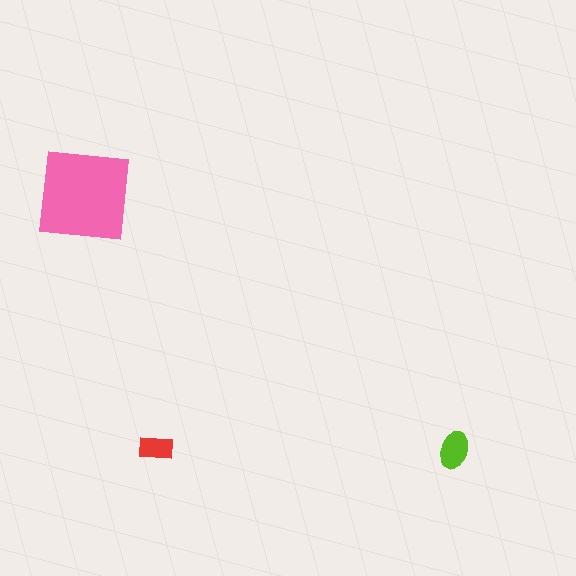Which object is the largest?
The pink square.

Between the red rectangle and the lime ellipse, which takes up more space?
The lime ellipse.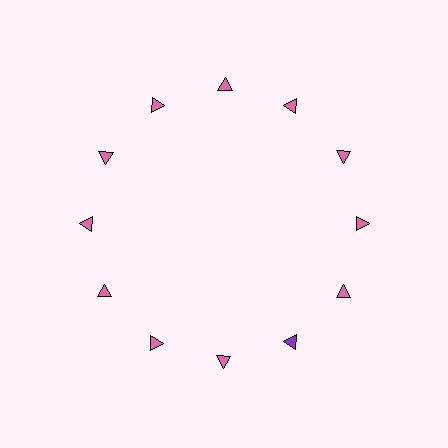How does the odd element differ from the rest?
It has a different color: purple instead of pink.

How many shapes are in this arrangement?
There are 12 shapes arranged in a ring pattern.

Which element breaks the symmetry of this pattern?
The purple triangle at roughly the 5 o'clock position breaks the symmetry. All other shapes are pink triangles.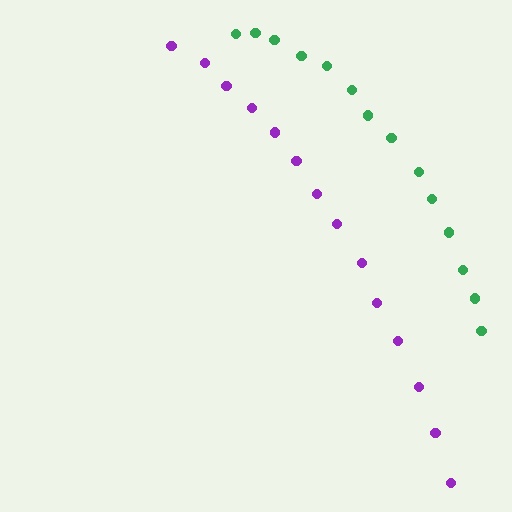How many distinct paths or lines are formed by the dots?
There are 2 distinct paths.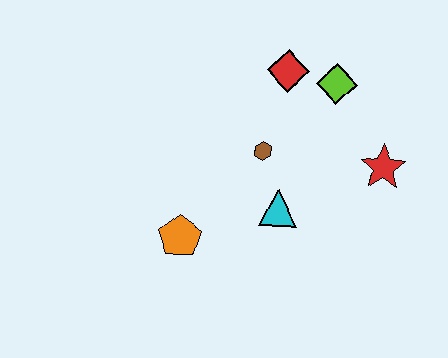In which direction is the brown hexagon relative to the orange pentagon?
The brown hexagon is above the orange pentagon.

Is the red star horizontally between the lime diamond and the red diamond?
No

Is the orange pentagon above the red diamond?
No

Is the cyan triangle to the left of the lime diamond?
Yes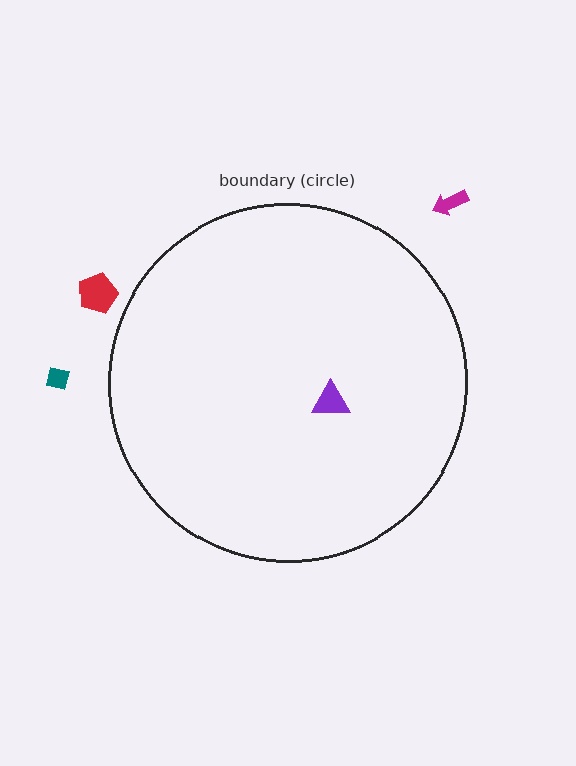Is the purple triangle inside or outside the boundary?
Inside.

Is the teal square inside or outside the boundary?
Outside.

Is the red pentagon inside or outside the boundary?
Outside.